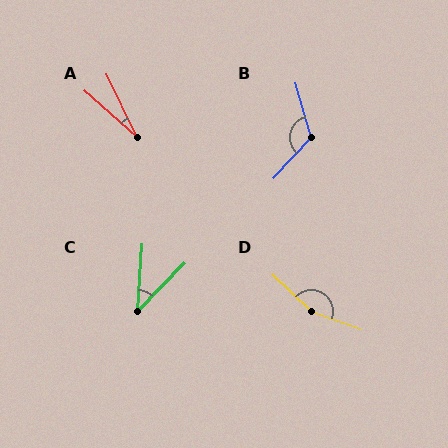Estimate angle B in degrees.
Approximately 121 degrees.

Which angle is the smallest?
A, at approximately 23 degrees.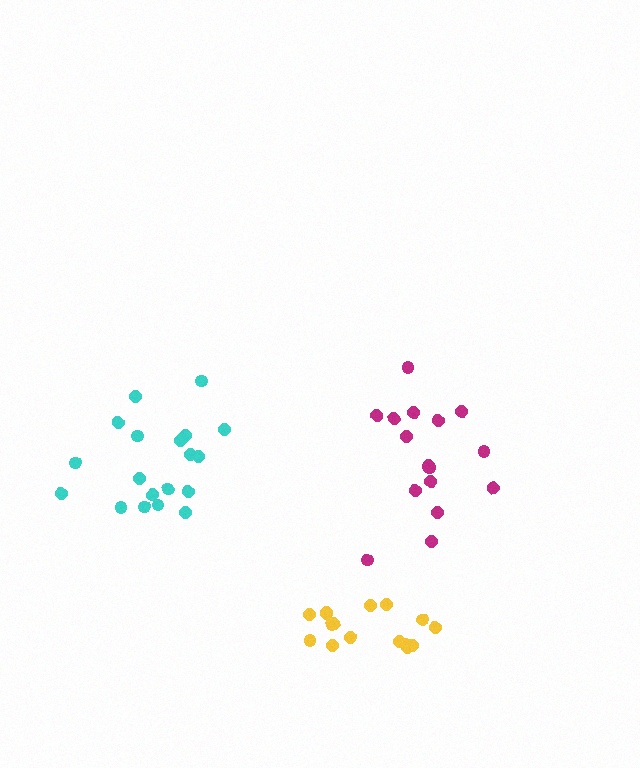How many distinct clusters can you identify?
There are 3 distinct clusters.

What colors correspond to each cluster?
The clusters are colored: magenta, cyan, yellow.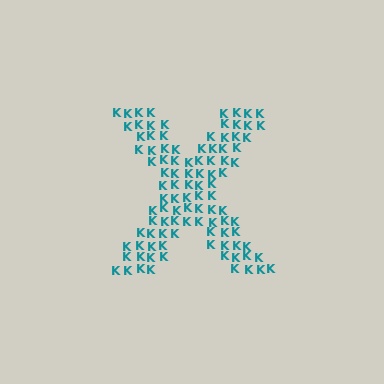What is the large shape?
The large shape is the letter X.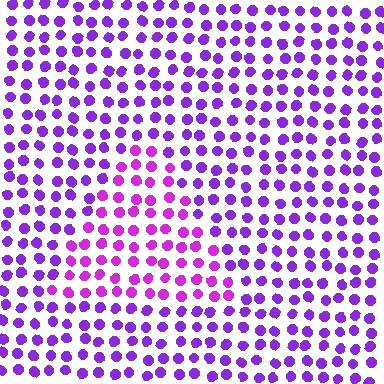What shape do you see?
I see a triangle.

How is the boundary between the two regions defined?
The boundary is defined purely by a slight shift in hue (about 26 degrees). Spacing, size, and orientation are identical on both sides.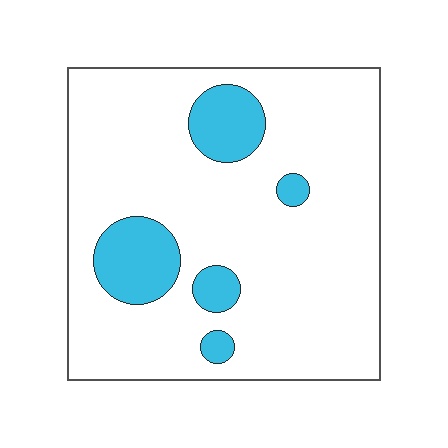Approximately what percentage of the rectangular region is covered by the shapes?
Approximately 15%.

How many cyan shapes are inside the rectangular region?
5.